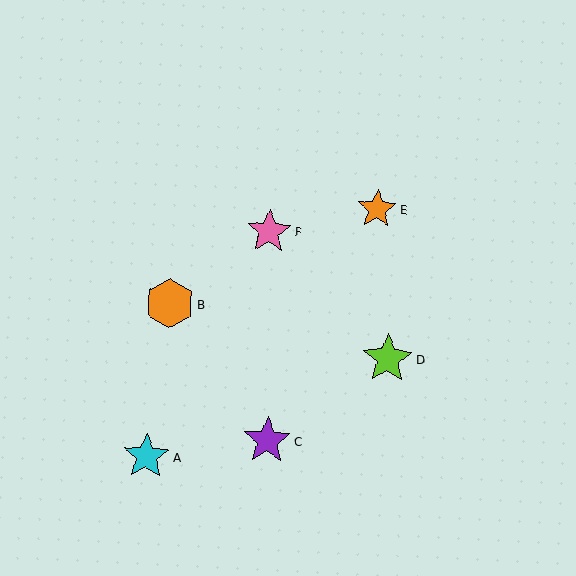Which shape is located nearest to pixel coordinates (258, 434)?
The purple star (labeled C) at (267, 440) is nearest to that location.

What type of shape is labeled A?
Shape A is a cyan star.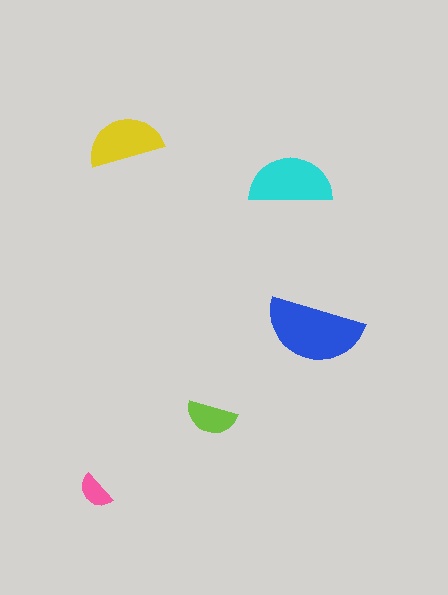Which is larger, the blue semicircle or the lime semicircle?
The blue one.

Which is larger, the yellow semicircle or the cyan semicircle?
The cyan one.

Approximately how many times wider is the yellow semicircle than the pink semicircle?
About 2 times wider.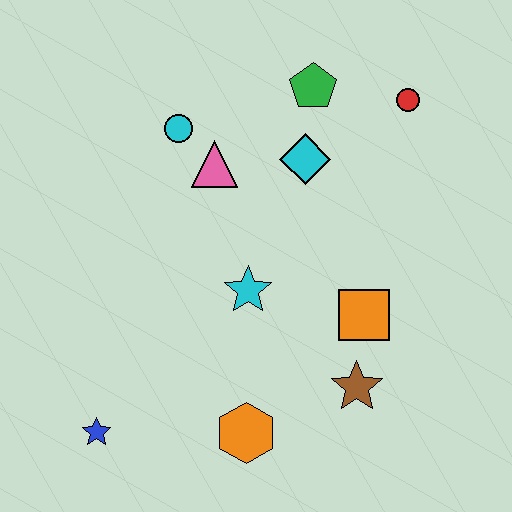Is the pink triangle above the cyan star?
Yes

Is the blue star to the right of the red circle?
No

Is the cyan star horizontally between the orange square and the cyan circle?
Yes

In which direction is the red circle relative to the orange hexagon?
The red circle is above the orange hexagon.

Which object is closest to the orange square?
The brown star is closest to the orange square.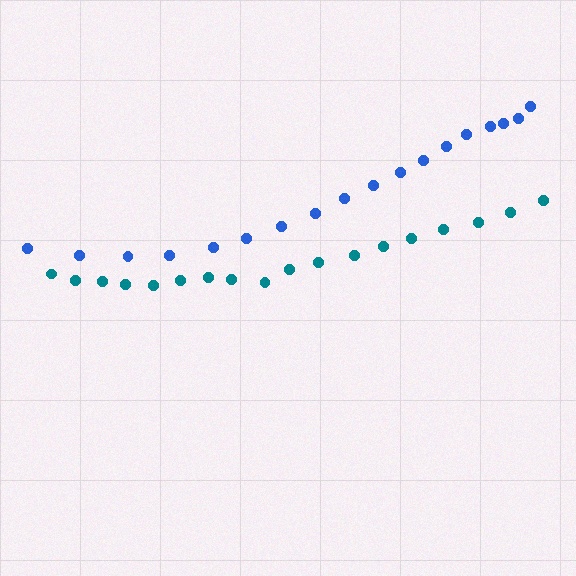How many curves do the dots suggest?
There are 2 distinct paths.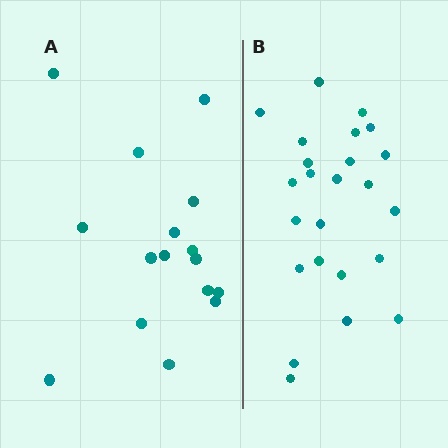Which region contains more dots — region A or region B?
Region B (the right region) has more dots.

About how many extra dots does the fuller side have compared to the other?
Region B has roughly 8 or so more dots than region A.